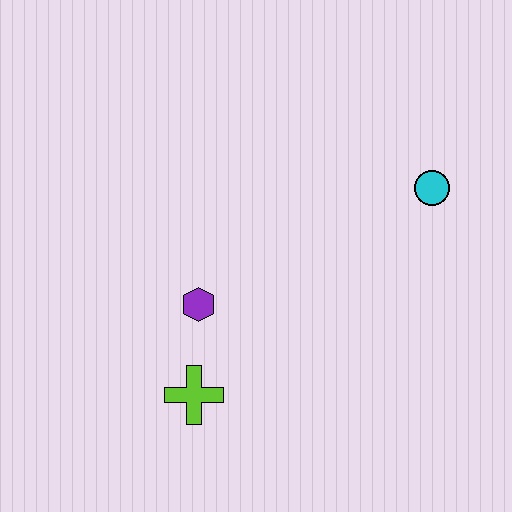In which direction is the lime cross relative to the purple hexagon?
The lime cross is below the purple hexagon.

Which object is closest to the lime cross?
The purple hexagon is closest to the lime cross.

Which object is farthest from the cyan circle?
The lime cross is farthest from the cyan circle.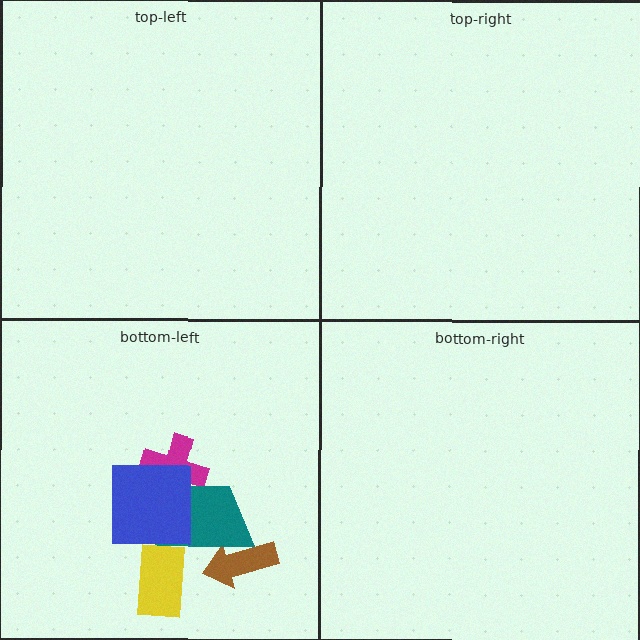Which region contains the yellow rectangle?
The bottom-left region.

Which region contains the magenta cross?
The bottom-left region.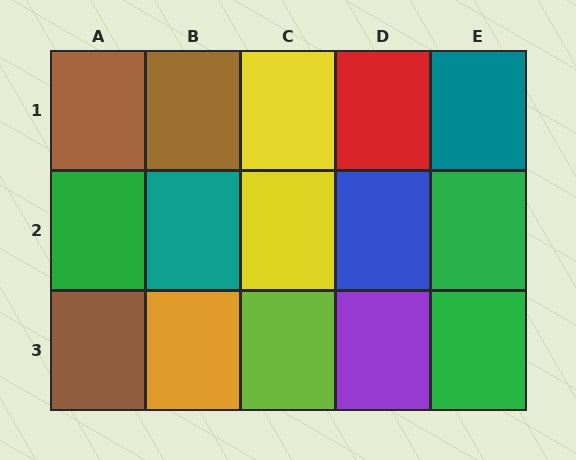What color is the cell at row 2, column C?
Yellow.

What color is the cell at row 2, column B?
Teal.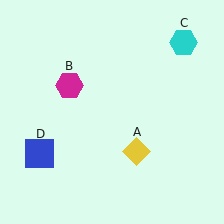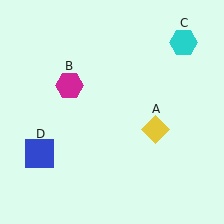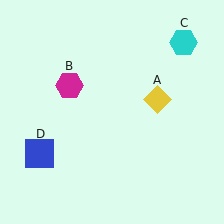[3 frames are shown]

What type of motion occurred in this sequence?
The yellow diamond (object A) rotated counterclockwise around the center of the scene.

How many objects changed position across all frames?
1 object changed position: yellow diamond (object A).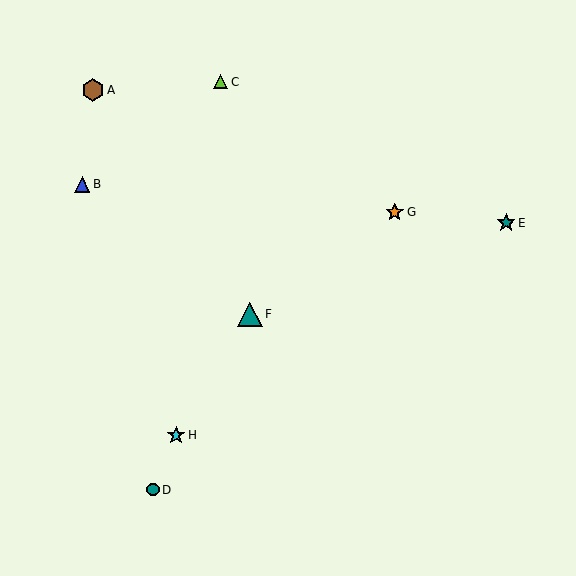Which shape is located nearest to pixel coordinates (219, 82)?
The lime triangle (labeled C) at (220, 82) is nearest to that location.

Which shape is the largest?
The teal triangle (labeled F) is the largest.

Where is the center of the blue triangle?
The center of the blue triangle is at (82, 184).